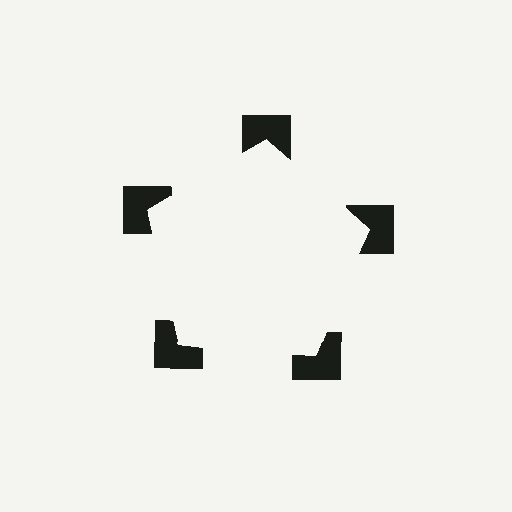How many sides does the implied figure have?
5 sides.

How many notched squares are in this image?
There are 5 — one at each vertex of the illusory pentagon.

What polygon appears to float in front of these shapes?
An illusory pentagon — its edges are inferred from the aligned wedge cuts in the notched squares, not physically drawn.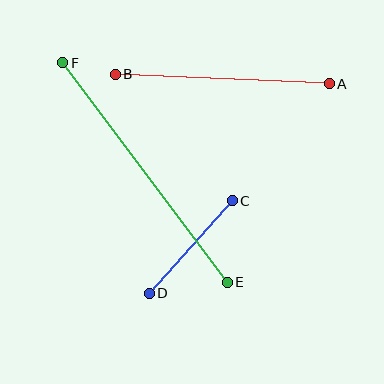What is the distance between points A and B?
The distance is approximately 214 pixels.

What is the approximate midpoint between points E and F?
The midpoint is at approximately (145, 173) pixels.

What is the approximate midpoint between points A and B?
The midpoint is at approximately (222, 79) pixels.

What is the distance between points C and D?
The distance is approximately 124 pixels.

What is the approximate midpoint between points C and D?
The midpoint is at approximately (191, 247) pixels.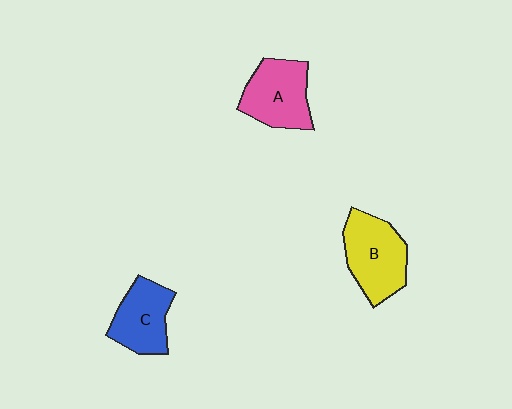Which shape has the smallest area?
Shape C (blue).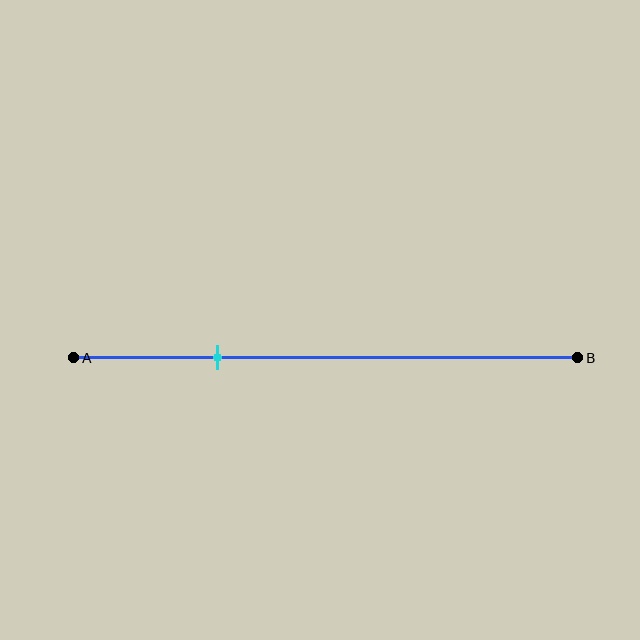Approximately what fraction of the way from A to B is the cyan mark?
The cyan mark is approximately 30% of the way from A to B.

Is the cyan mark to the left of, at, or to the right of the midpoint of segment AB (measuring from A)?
The cyan mark is to the left of the midpoint of segment AB.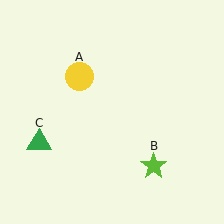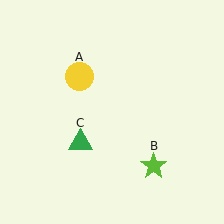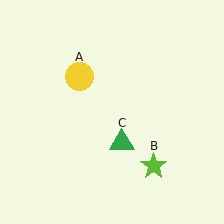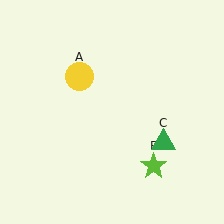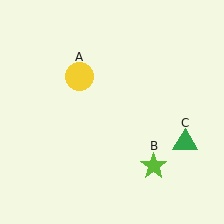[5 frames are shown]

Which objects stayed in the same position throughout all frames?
Yellow circle (object A) and lime star (object B) remained stationary.